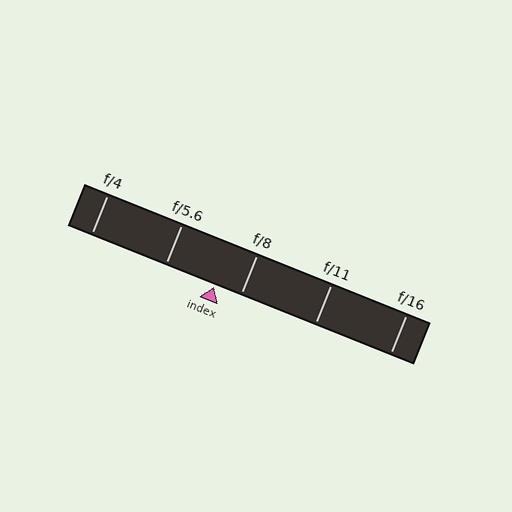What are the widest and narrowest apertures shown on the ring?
The widest aperture shown is f/4 and the narrowest is f/16.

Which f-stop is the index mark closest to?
The index mark is closest to f/8.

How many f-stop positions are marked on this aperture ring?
There are 5 f-stop positions marked.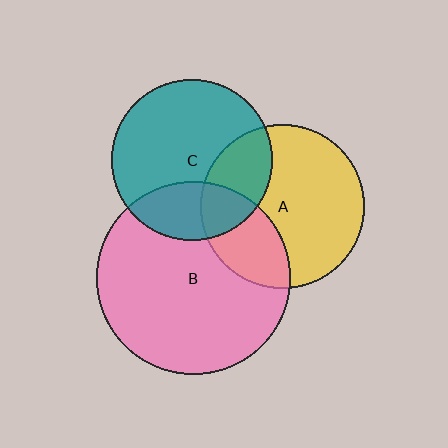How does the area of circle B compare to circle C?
Approximately 1.4 times.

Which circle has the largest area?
Circle B (pink).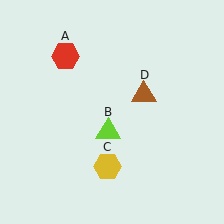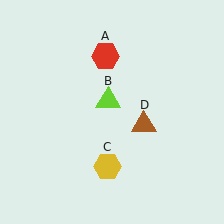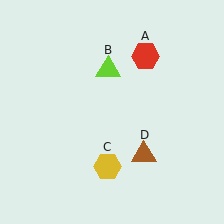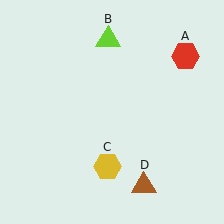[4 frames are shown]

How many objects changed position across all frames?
3 objects changed position: red hexagon (object A), lime triangle (object B), brown triangle (object D).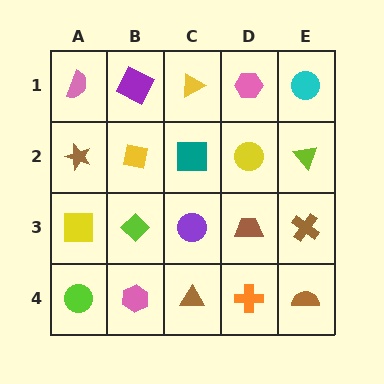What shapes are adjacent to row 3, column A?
A brown star (row 2, column A), a lime circle (row 4, column A), a lime diamond (row 3, column B).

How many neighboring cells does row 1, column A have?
2.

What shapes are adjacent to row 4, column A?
A yellow square (row 3, column A), a pink hexagon (row 4, column B).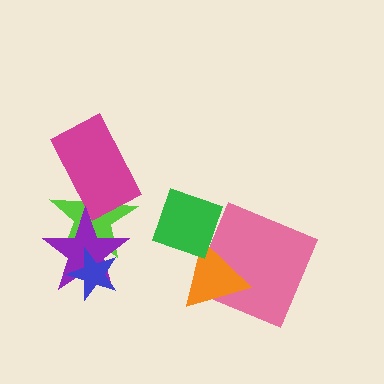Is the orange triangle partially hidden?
No, no other shape covers it.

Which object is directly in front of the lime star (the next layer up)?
The magenta rectangle is directly in front of the lime star.